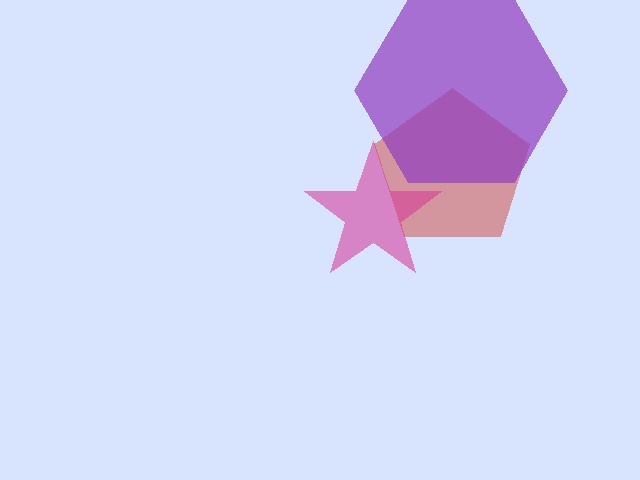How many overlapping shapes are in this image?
There are 3 overlapping shapes in the image.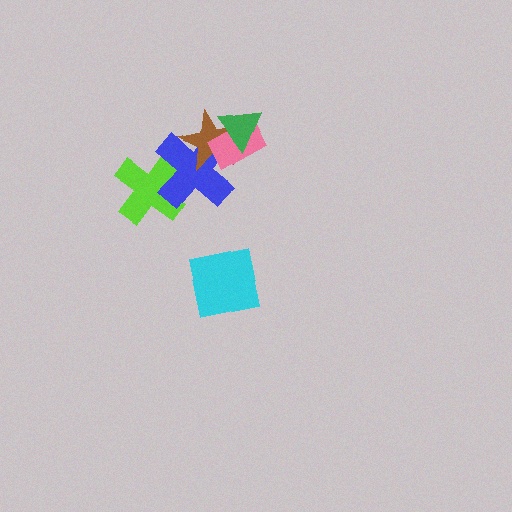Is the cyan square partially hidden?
No, no other shape covers it.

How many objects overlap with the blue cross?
3 objects overlap with the blue cross.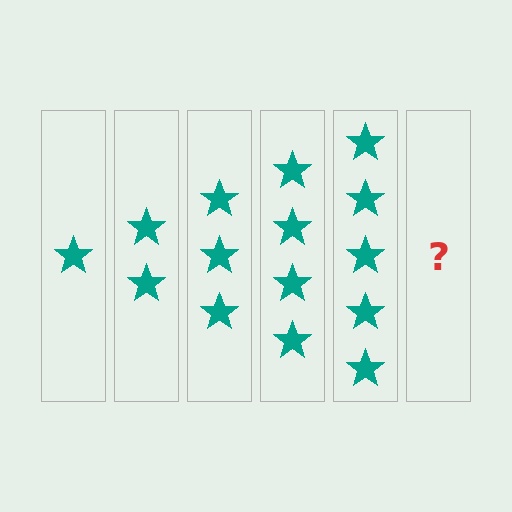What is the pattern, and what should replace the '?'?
The pattern is that each step adds one more star. The '?' should be 6 stars.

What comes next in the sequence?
The next element should be 6 stars.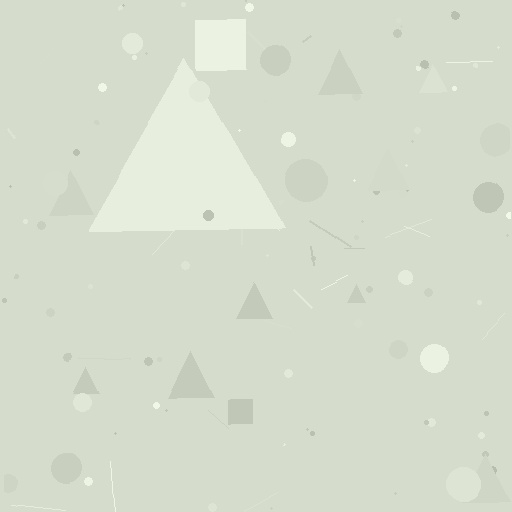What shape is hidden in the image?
A triangle is hidden in the image.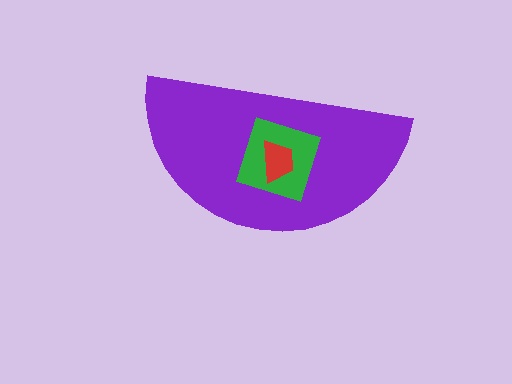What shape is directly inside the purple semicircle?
The green diamond.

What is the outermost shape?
The purple semicircle.